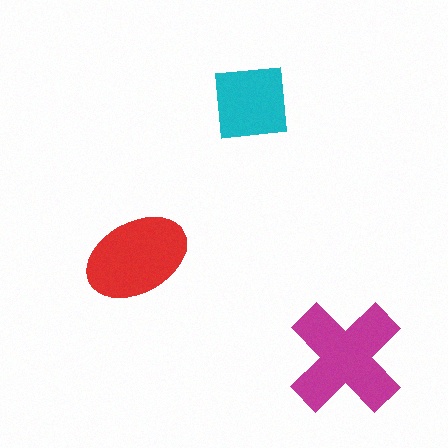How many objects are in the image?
There are 3 objects in the image.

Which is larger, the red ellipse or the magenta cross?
The magenta cross.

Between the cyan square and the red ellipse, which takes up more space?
The red ellipse.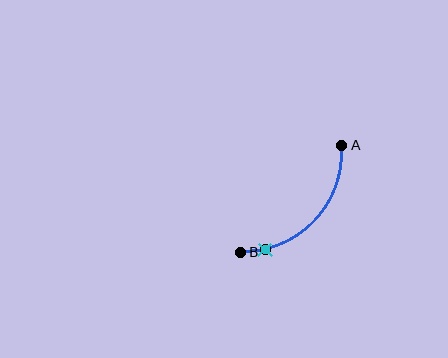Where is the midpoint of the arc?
The arc midpoint is the point on the curve farthest from the straight line joining A and B. It sits below and to the right of that line.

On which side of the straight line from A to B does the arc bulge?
The arc bulges below and to the right of the straight line connecting A and B.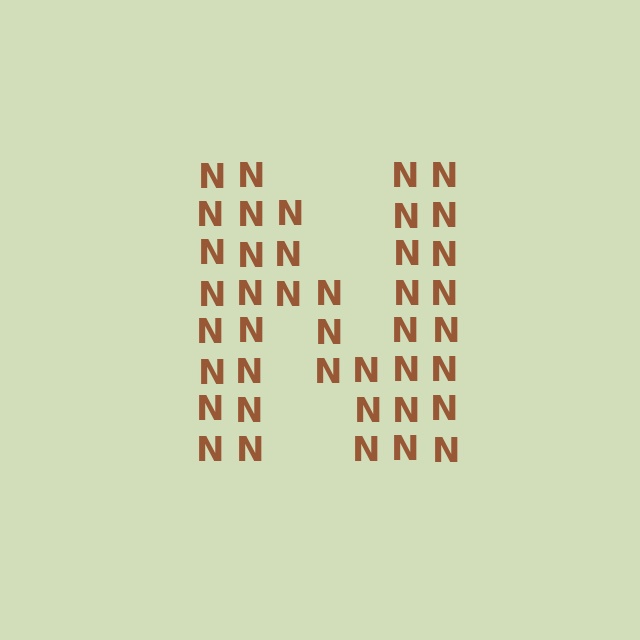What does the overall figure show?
The overall figure shows the letter N.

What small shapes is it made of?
It is made of small letter N's.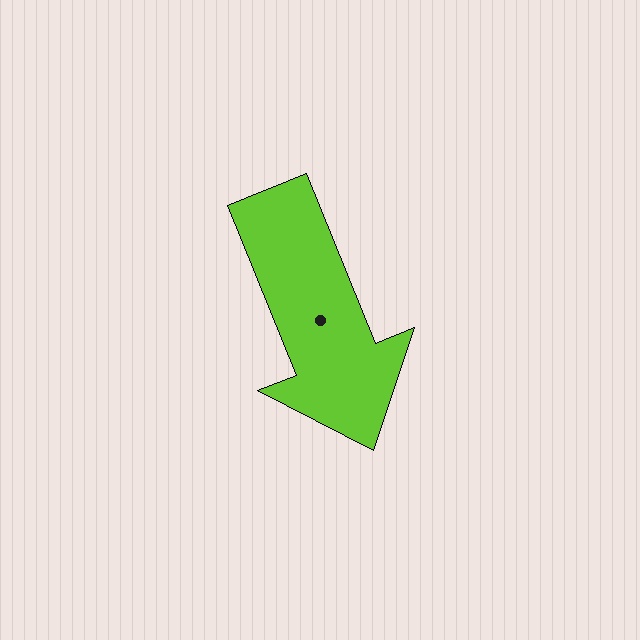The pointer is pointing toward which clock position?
Roughly 5 o'clock.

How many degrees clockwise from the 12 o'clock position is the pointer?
Approximately 158 degrees.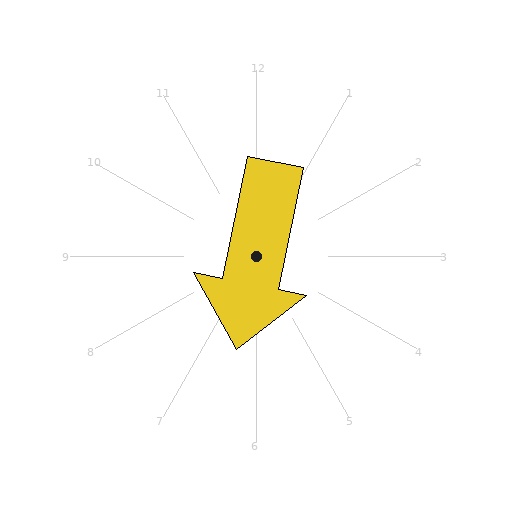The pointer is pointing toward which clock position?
Roughly 6 o'clock.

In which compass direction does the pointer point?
South.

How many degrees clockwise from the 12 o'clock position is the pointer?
Approximately 192 degrees.